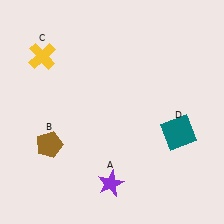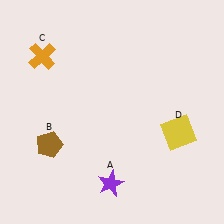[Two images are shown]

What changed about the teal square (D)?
In Image 1, D is teal. In Image 2, it changed to yellow.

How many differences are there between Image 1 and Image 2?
There are 2 differences between the two images.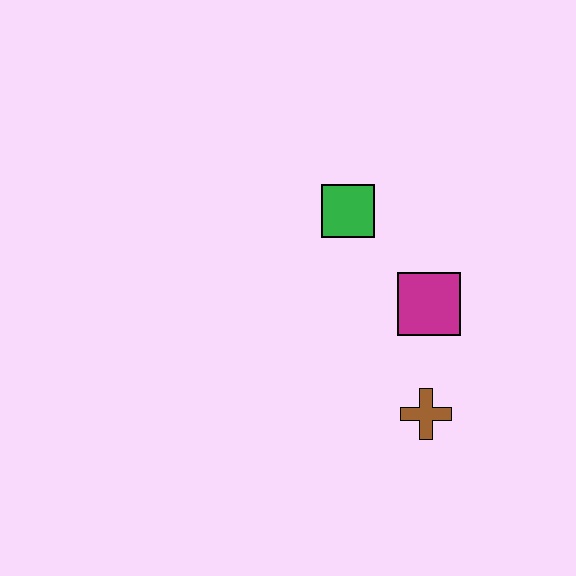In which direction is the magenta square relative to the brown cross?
The magenta square is above the brown cross.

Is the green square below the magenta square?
No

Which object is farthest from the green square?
The brown cross is farthest from the green square.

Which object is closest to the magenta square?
The brown cross is closest to the magenta square.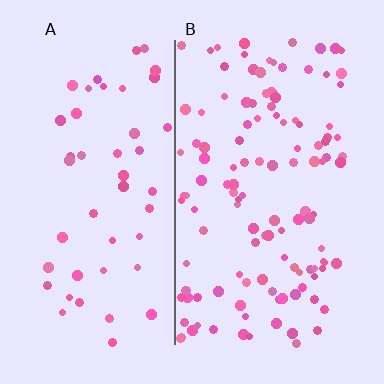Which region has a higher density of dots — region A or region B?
B (the right).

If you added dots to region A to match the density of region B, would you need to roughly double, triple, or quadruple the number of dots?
Approximately triple.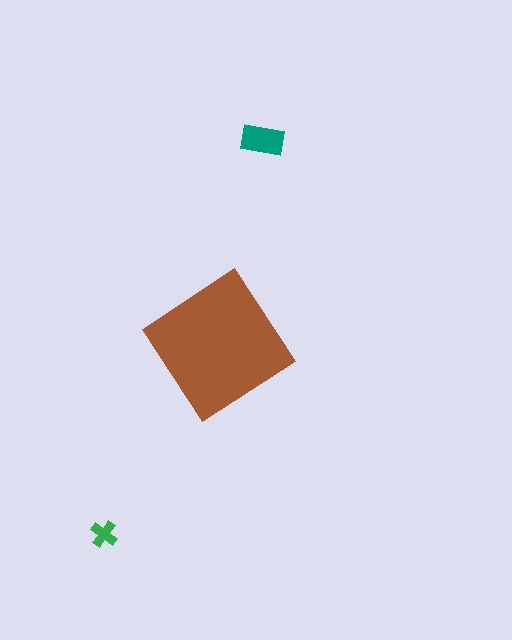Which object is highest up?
The teal rectangle is topmost.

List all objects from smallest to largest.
The green cross, the teal rectangle, the brown diamond.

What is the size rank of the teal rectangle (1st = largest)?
2nd.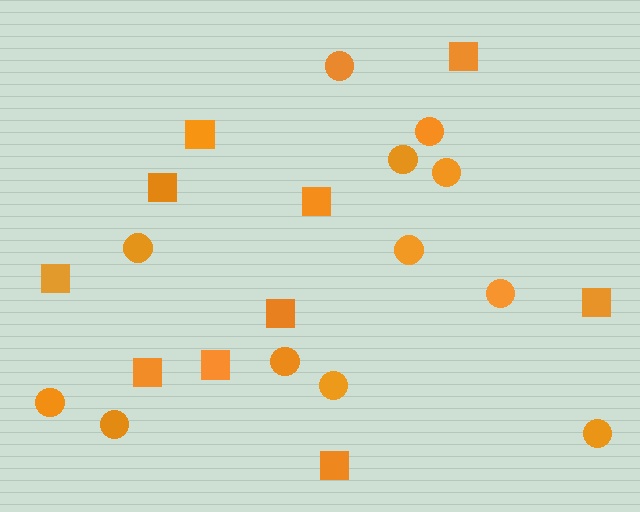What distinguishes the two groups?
There are 2 groups: one group of circles (12) and one group of squares (10).